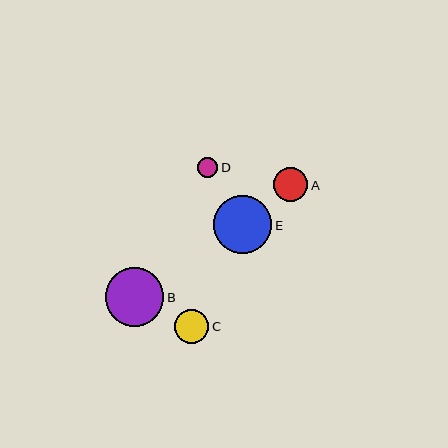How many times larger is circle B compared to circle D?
Circle B is approximately 2.9 times the size of circle D.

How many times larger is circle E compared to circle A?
Circle E is approximately 1.7 times the size of circle A.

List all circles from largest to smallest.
From largest to smallest: B, E, A, C, D.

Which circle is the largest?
Circle B is the largest with a size of approximately 58 pixels.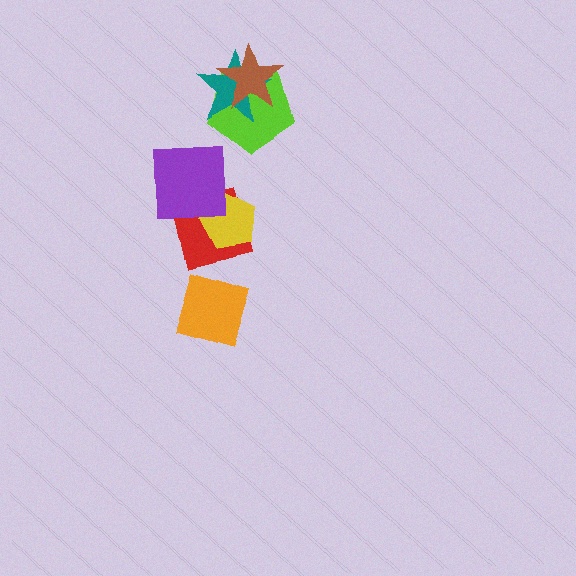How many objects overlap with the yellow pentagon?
2 objects overlap with the yellow pentagon.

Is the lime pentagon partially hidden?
Yes, it is partially covered by another shape.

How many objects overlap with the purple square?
2 objects overlap with the purple square.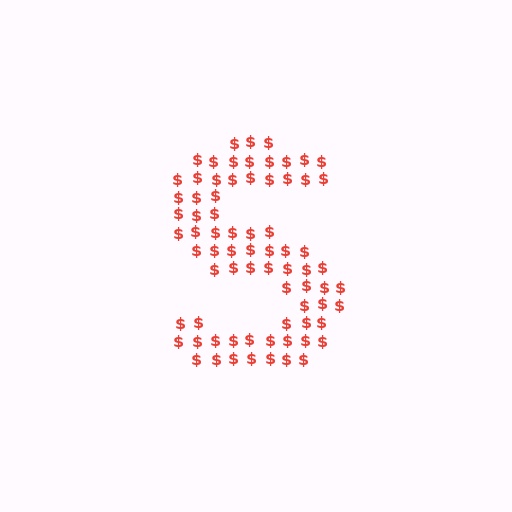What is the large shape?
The large shape is the letter S.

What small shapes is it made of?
It is made of small dollar signs.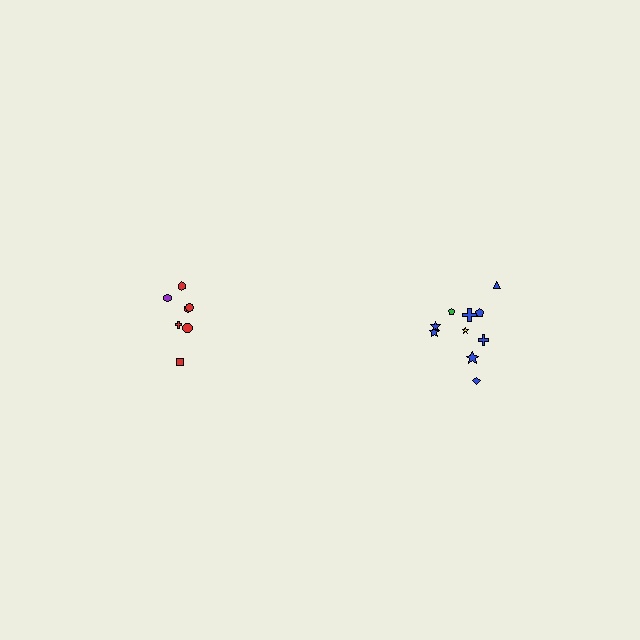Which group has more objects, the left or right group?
The right group.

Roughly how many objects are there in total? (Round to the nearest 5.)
Roughly 15 objects in total.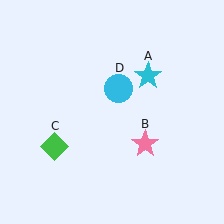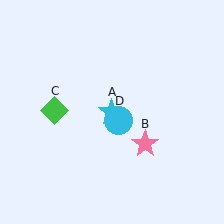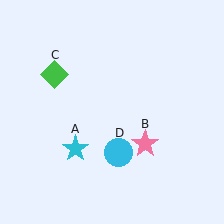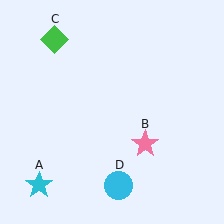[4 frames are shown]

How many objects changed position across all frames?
3 objects changed position: cyan star (object A), green diamond (object C), cyan circle (object D).